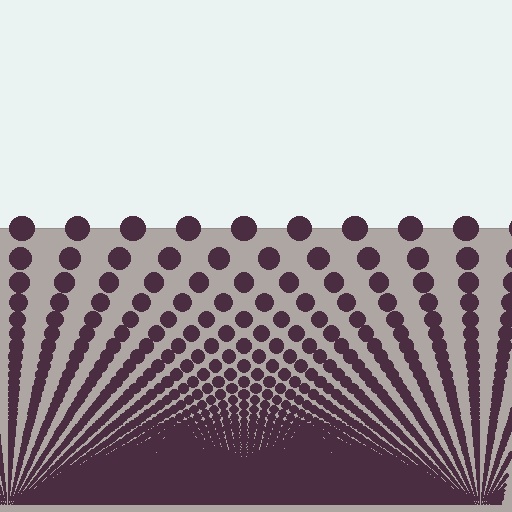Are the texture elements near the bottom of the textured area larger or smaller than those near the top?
Smaller. The gradient is inverted — elements near the bottom are smaller and denser.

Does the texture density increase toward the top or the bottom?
Density increases toward the bottom.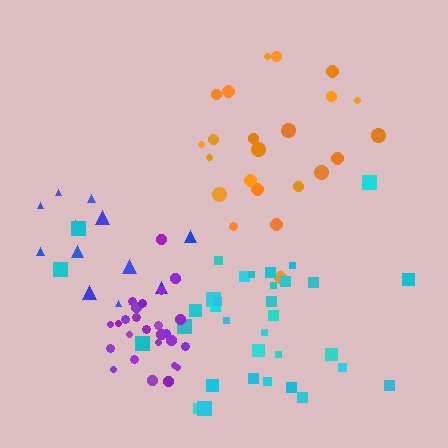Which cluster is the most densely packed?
Purple.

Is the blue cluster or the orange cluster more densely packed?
Orange.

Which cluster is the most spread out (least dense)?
Blue.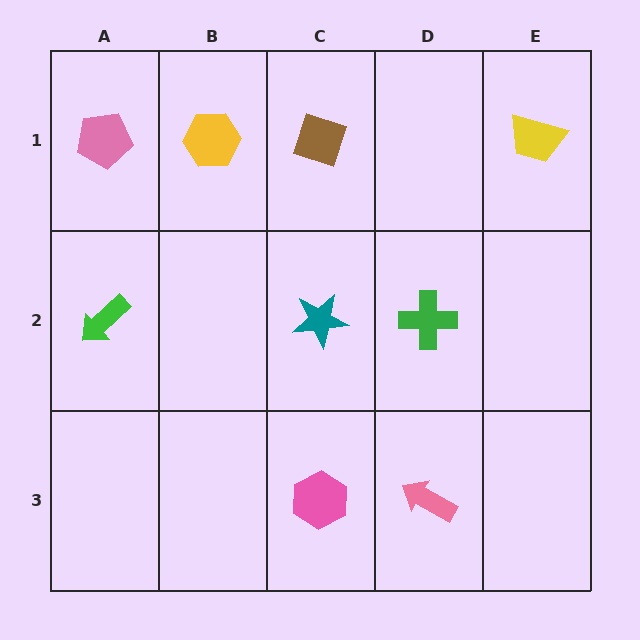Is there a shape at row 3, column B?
No, that cell is empty.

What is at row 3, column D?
A pink arrow.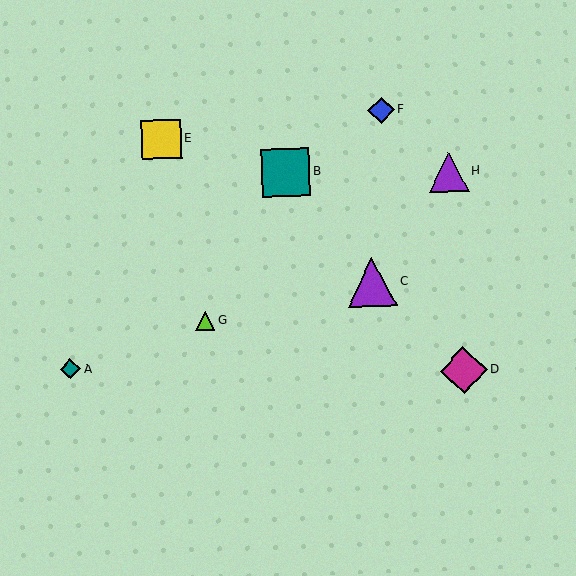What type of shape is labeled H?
Shape H is a purple triangle.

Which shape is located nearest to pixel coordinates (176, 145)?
The yellow square (labeled E) at (161, 139) is nearest to that location.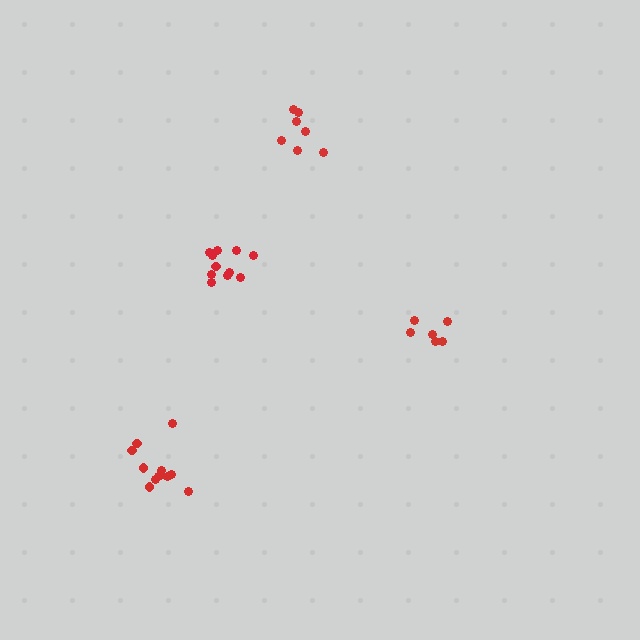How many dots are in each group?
Group 1: 6 dots, Group 2: 11 dots, Group 3: 7 dots, Group 4: 12 dots (36 total).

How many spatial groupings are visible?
There are 4 spatial groupings.